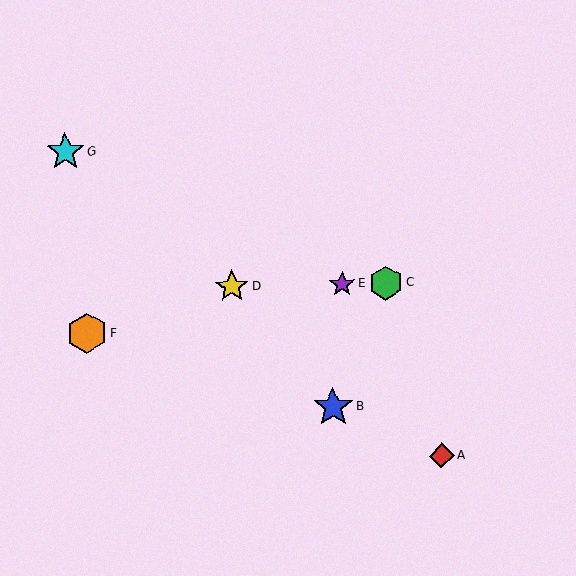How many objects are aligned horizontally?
3 objects (C, D, E) are aligned horizontally.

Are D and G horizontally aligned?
No, D is at y≈287 and G is at y≈152.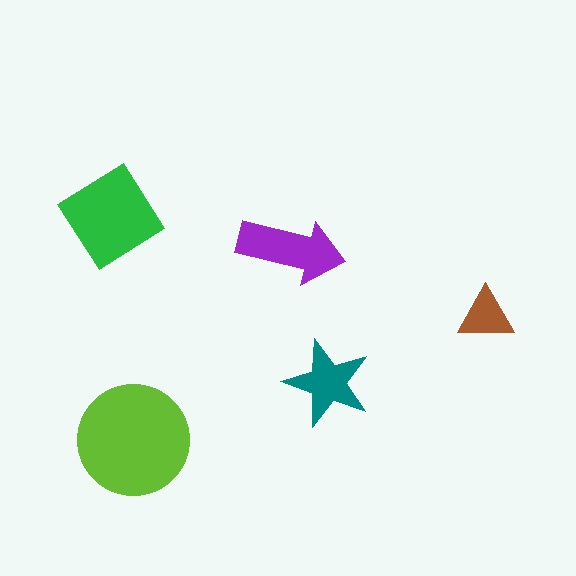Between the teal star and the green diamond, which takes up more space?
The green diamond.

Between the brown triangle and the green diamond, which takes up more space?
The green diamond.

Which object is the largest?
The lime circle.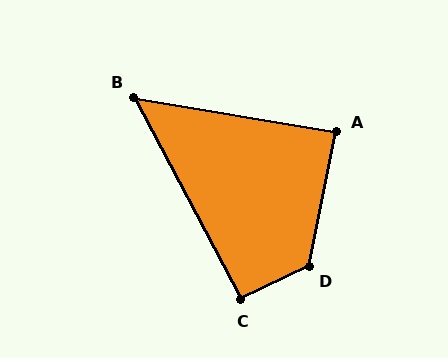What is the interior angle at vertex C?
Approximately 92 degrees (approximately right).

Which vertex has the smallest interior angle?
B, at approximately 52 degrees.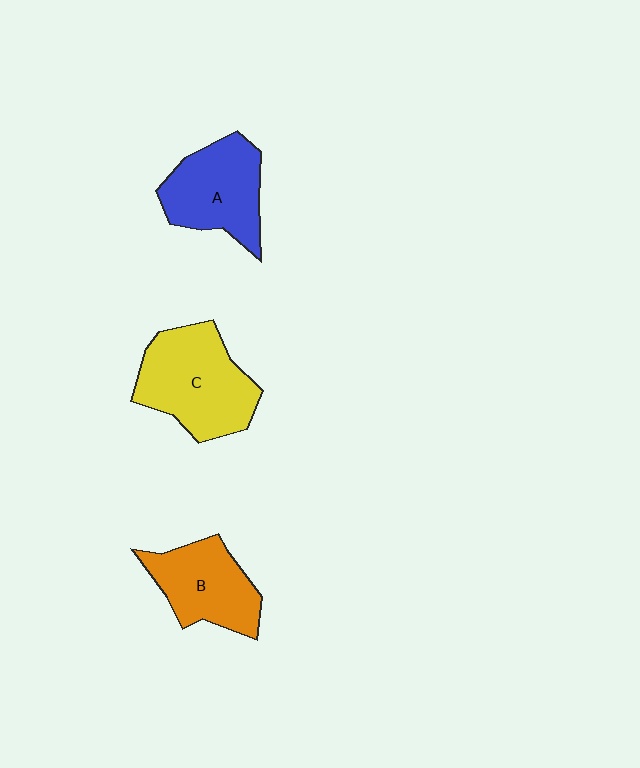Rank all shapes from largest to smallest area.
From largest to smallest: C (yellow), A (blue), B (orange).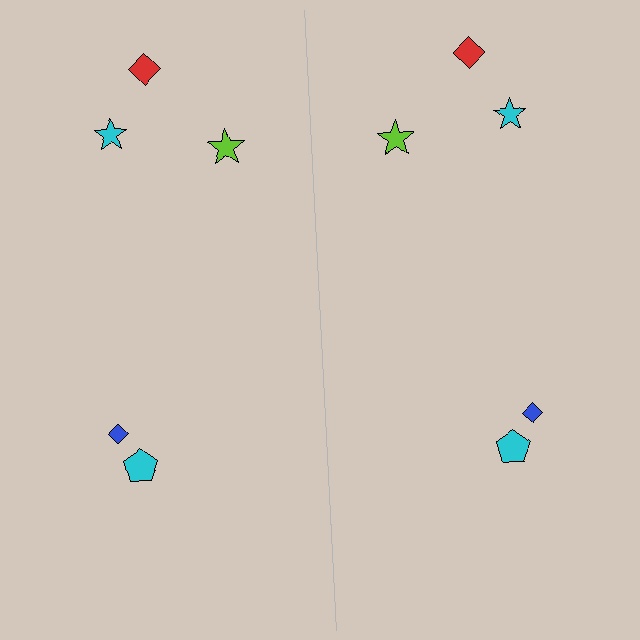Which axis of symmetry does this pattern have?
The pattern has a vertical axis of symmetry running through the center of the image.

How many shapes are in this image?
There are 10 shapes in this image.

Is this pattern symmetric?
Yes, this pattern has bilateral (reflection) symmetry.